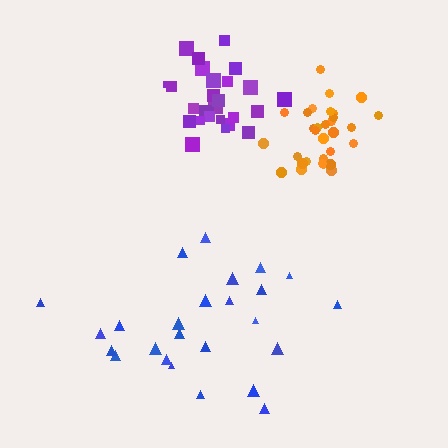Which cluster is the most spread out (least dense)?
Blue.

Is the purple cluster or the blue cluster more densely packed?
Purple.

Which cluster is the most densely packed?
Orange.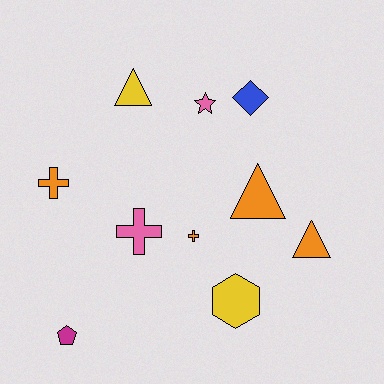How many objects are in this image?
There are 10 objects.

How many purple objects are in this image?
There are no purple objects.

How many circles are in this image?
There are no circles.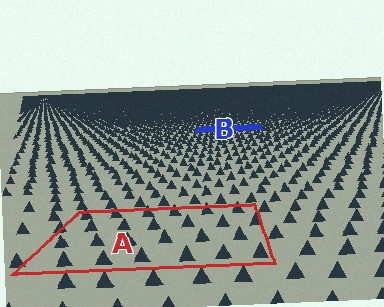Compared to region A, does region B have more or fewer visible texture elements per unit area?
Region B has more texture elements per unit area — they are packed more densely because it is farther away.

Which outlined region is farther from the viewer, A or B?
Region B is farther from the viewer — the texture elements inside it appear smaller and more densely packed.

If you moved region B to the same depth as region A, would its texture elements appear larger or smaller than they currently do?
They would appear larger. At a closer depth, the same texture elements are projected at a bigger on-screen size.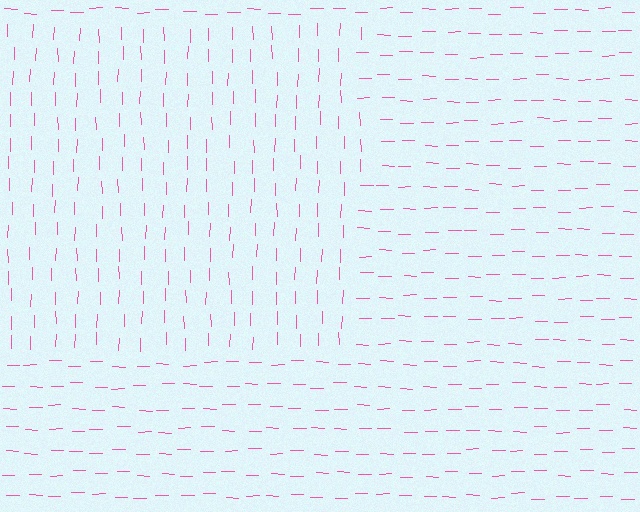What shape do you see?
I see a rectangle.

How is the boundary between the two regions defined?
The boundary is defined purely by a change in line orientation (approximately 90 degrees difference). All lines are the same color and thickness.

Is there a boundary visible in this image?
Yes, there is a texture boundary formed by a change in line orientation.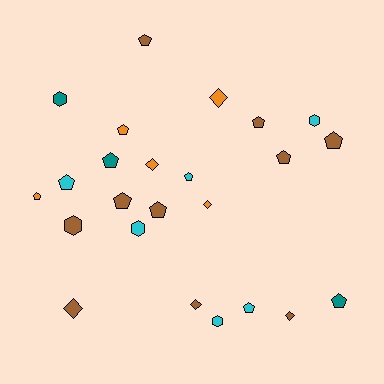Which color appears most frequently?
Brown, with 10 objects.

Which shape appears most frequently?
Pentagon, with 13 objects.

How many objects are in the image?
There are 24 objects.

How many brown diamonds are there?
There are 3 brown diamonds.